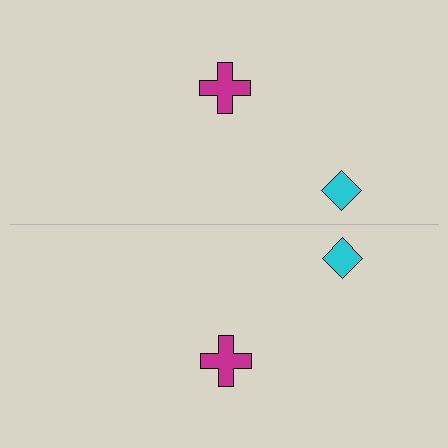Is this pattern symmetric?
Yes, this pattern has bilateral (reflection) symmetry.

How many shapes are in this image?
There are 4 shapes in this image.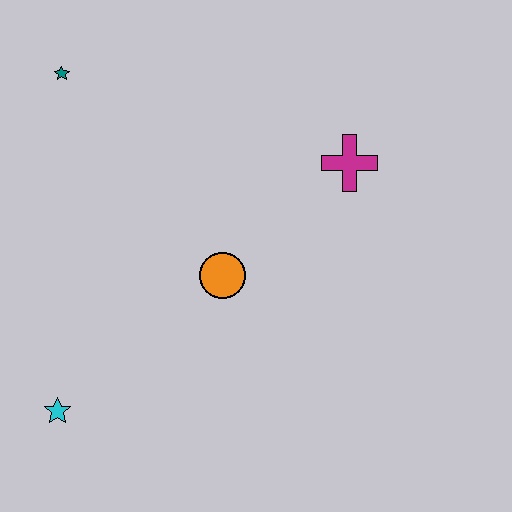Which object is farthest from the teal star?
The cyan star is farthest from the teal star.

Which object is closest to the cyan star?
The orange circle is closest to the cyan star.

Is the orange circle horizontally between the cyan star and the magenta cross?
Yes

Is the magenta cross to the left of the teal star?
No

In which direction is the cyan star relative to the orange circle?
The cyan star is to the left of the orange circle.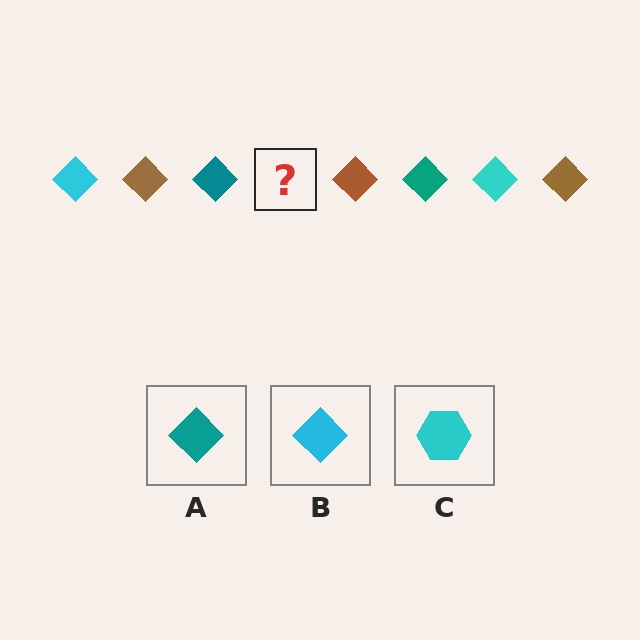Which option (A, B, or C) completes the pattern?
B.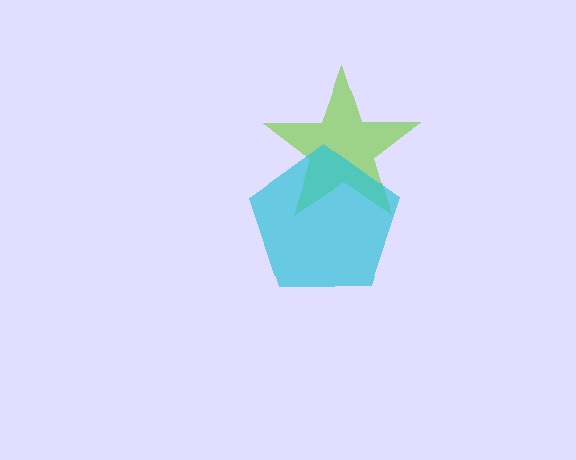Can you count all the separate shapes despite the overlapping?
Yes, there are 2 separate shapes.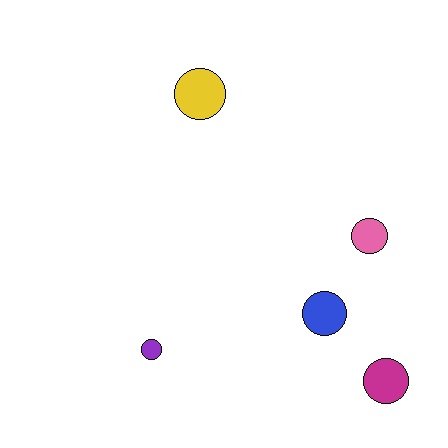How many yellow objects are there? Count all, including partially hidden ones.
There is 1 yellow object.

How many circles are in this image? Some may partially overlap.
There are 5 circles.